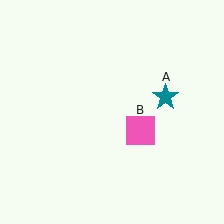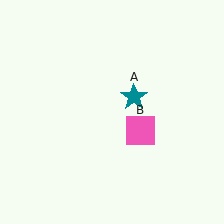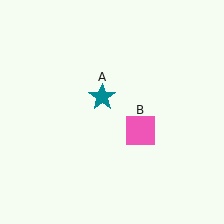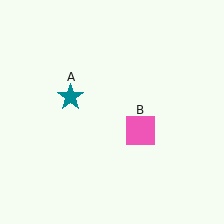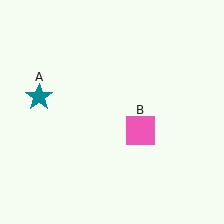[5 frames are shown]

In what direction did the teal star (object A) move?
The teal star (object A) moved left.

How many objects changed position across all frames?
1 object changed position: teal star (object A).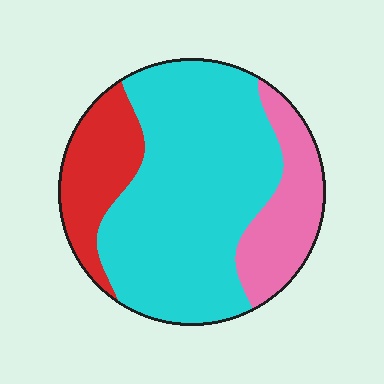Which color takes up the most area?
Cyan, at roughly 65%.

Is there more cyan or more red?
Cyan.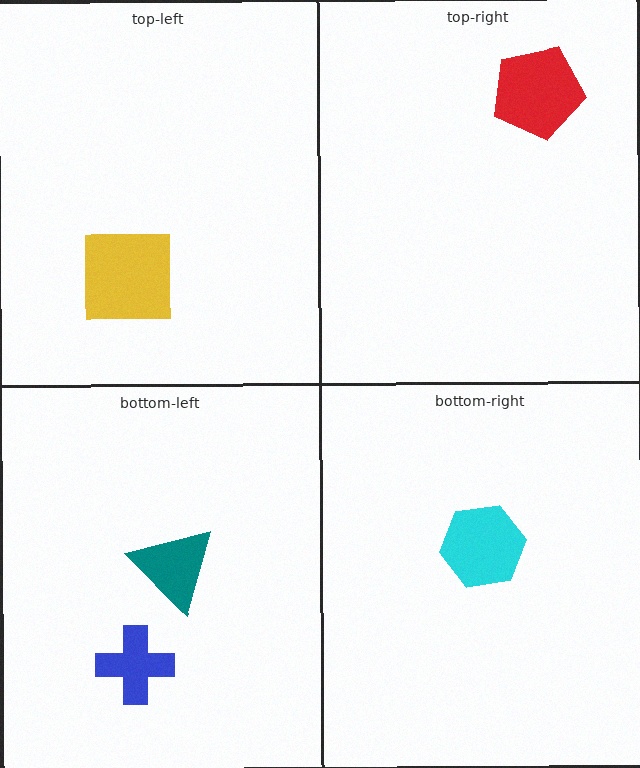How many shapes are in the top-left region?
1.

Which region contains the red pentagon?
The top-right region.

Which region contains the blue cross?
The bottom-left region.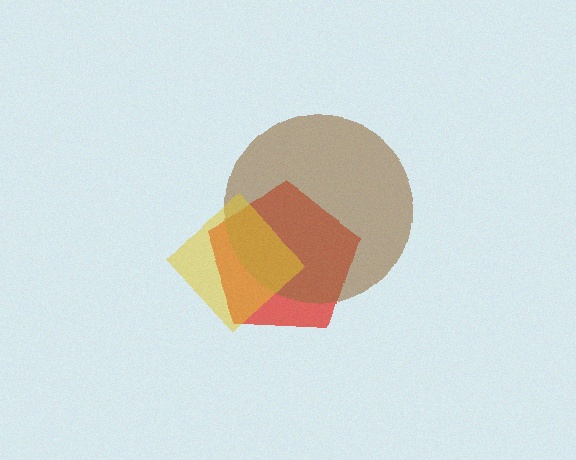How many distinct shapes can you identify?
There are 3 distinct shapes: a red pentagon, a brown circle, a yellow diamond.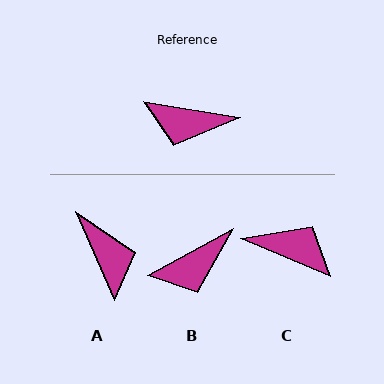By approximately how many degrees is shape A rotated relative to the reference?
Approximately 122 degrees counter-clockwise.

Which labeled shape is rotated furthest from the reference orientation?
C, about 166 degrees away.